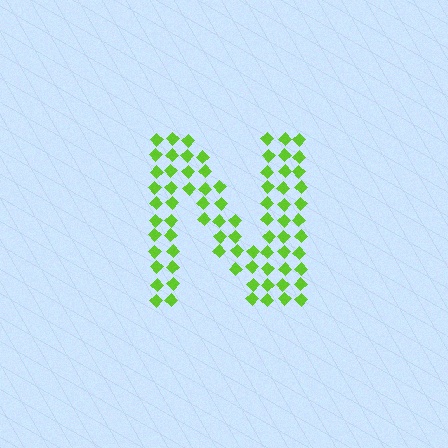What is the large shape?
The large shape is the letter N.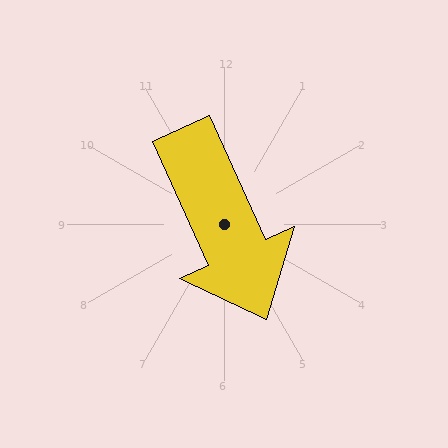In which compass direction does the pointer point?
Southeast.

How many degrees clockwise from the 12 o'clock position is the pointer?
Approximately 156 degrees.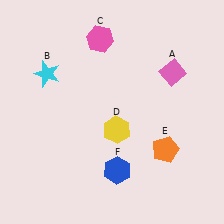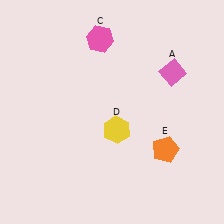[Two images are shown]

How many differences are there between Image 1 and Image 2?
There are 2 differences between the two images.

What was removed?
The cyan star (B), the blue hexagon (F) were removed in Image 2.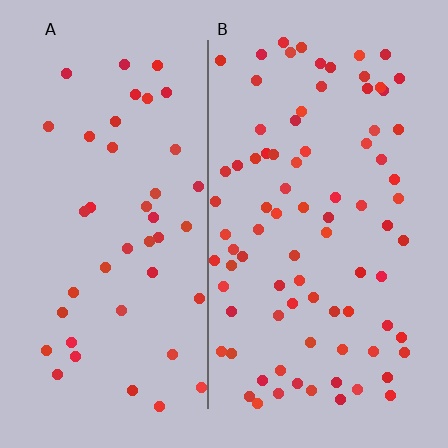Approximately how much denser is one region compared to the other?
Approximately 1.9× — region B over region A.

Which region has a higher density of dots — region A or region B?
B (the right).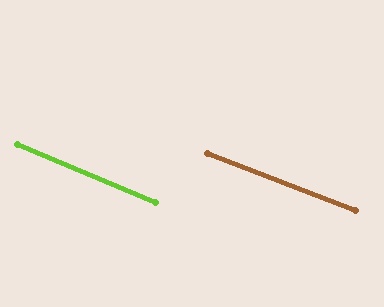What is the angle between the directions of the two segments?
Approximately 2 degrees.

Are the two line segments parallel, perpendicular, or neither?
Parallel — their directions differ by only 1.7°.